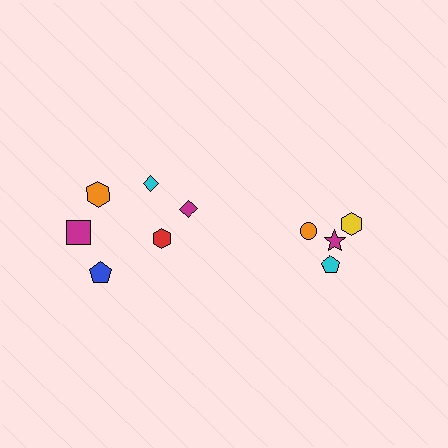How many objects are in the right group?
There are 4 objects.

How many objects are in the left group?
There are 6 objects.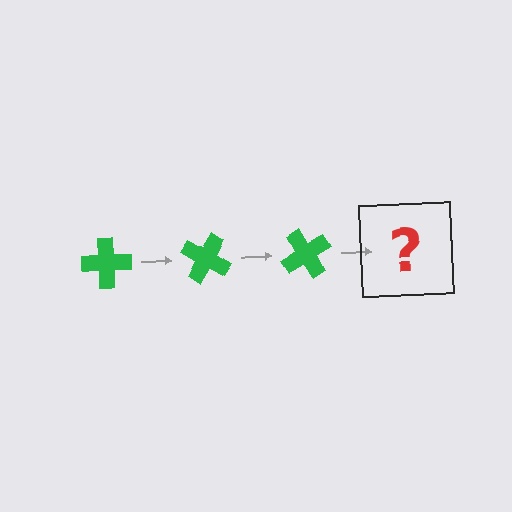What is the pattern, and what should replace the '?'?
The pattern is that the cross rotates 30 degrees each step. The '?' should be a green cross rotated 90 degrees.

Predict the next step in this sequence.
The next step is a green cross rotated 90 degrees.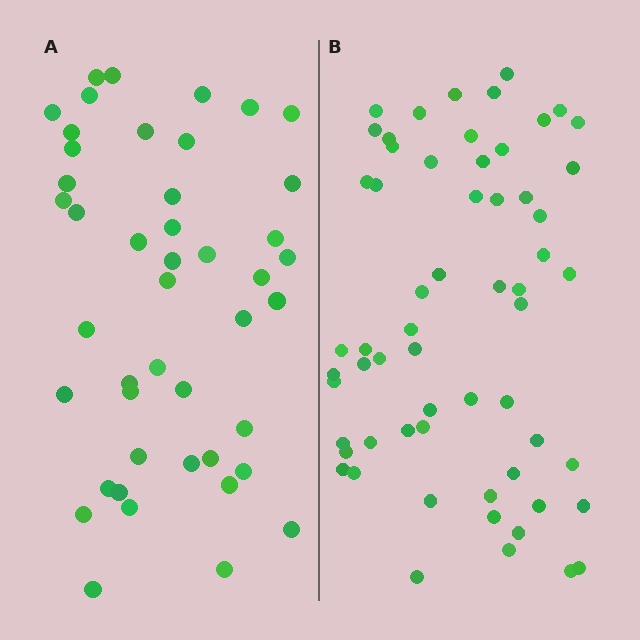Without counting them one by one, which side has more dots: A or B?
Region B (the right region) has more dots.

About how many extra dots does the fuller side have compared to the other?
Region B has approximately 15 more dots than region A.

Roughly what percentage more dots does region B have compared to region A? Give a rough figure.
About 35% more.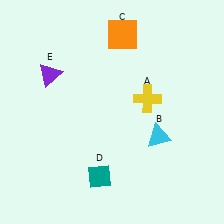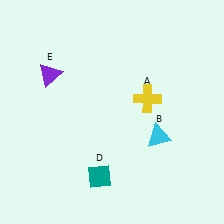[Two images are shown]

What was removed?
The orange square (C) was removed in Image 2.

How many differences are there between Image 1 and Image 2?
There is 1 difference between the two images.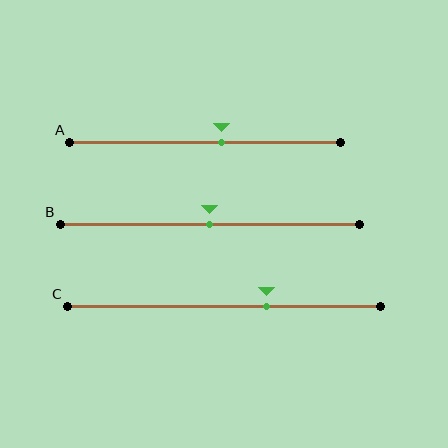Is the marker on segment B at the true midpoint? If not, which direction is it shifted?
Yes, the marker on segment B is at the true midpoint.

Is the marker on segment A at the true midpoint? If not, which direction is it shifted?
No, the marker on segment A is shifted to the right by about 6% of the segment length.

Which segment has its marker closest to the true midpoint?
Segment B has its marker closest to the true midpoint.